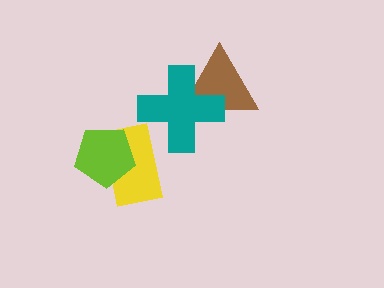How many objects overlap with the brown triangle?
1 object overlaps with the brown triangle.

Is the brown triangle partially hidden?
Yes, it is partially covered by another shape.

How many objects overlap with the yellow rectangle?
1 object overlaps with the yellow rectangle.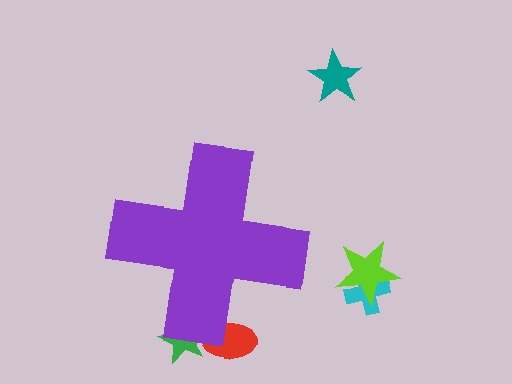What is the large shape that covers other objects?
A purple cross.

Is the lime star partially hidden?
No, the lime star is fully visible.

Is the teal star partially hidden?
No, the teal star is fully visible.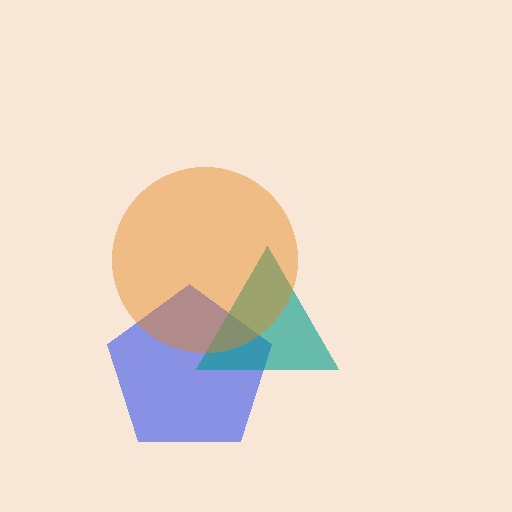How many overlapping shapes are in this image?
There are 3 overlapping shapes in the image.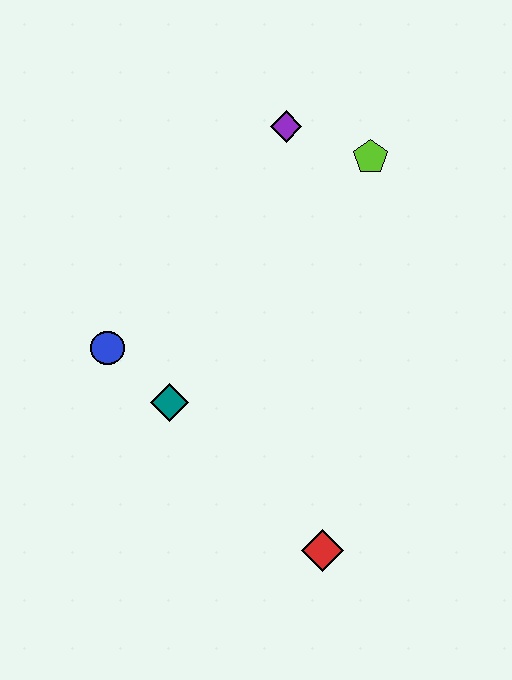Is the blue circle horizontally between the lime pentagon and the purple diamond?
No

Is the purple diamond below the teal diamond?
No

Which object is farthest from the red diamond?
The purple diamond is farthest from the red diamond.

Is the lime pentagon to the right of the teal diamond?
Yes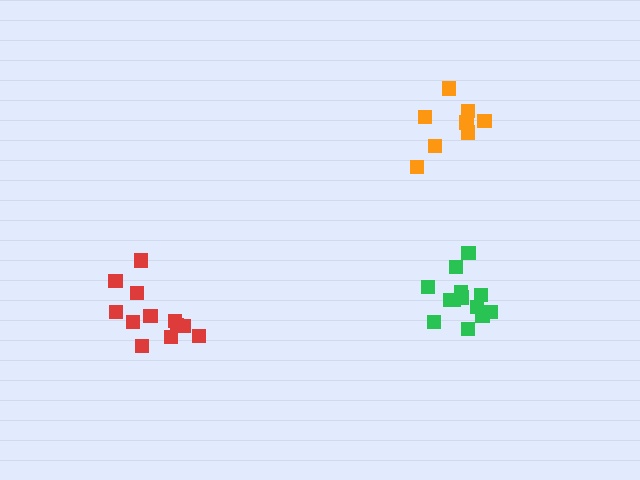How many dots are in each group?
Group 1: 12 dots, Group 2: 8 dots, Group 3: 13 dots (33 total).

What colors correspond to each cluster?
The clusters are colored: red, orange, green.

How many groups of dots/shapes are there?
There are 3 groups.